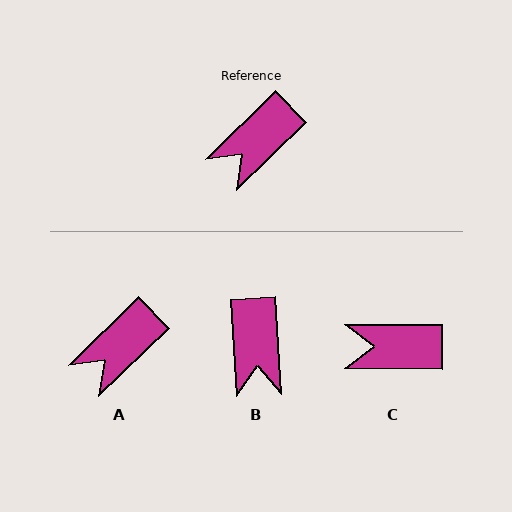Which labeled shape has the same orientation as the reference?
A.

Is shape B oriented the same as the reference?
No, it is off by about 49 degrees.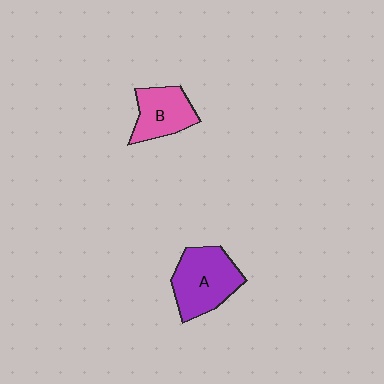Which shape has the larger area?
Shape A (purple).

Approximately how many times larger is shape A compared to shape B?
Approximately 1.4 times.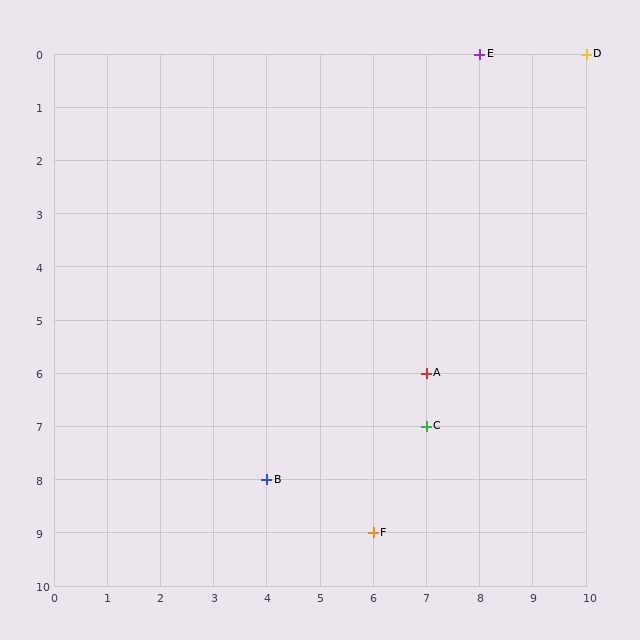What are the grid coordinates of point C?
Point C is at grid coordinates (7, 7).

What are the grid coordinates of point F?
Point F is at grid coordinates (6, 9).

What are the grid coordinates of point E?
Point E is at grid coordinates (8, 0).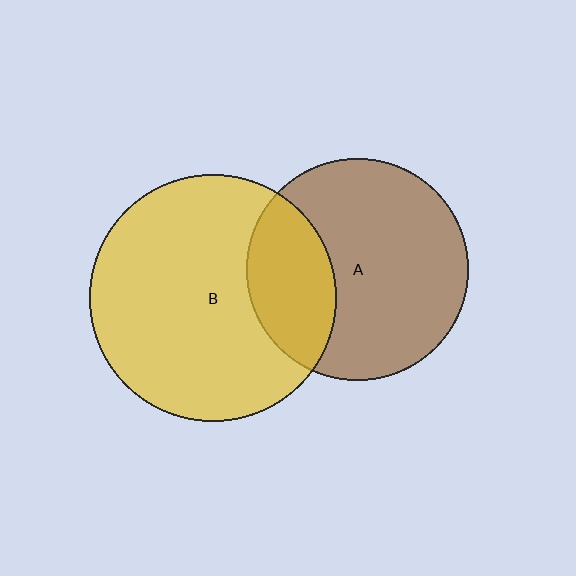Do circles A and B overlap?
Yes.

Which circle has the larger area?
Circle B (yellow).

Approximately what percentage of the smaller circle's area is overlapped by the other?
Approximately 30%.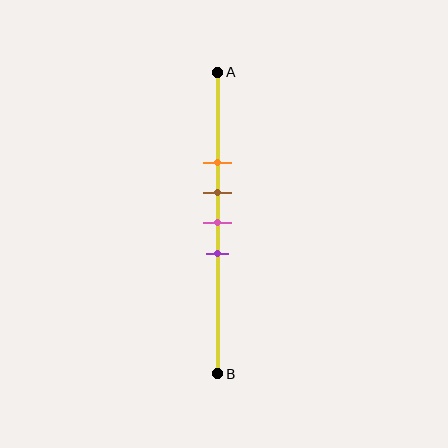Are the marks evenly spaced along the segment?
Yes, the marks are approximately evenly spaced.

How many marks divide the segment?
There are 4 marks dividing the segment.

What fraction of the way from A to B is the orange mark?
The orange mark is approximately 30% (0.3) of the way from A to B.